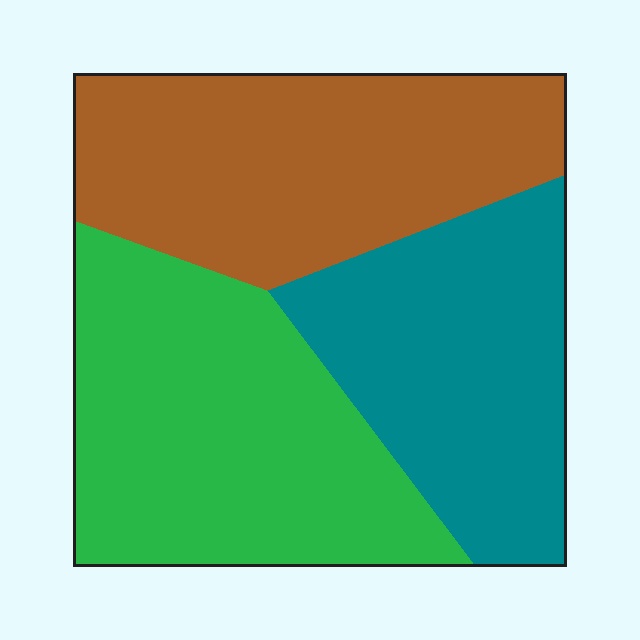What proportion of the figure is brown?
Brown takes up about one third (1/3) of the figure.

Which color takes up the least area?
Teal, at roughly 30%.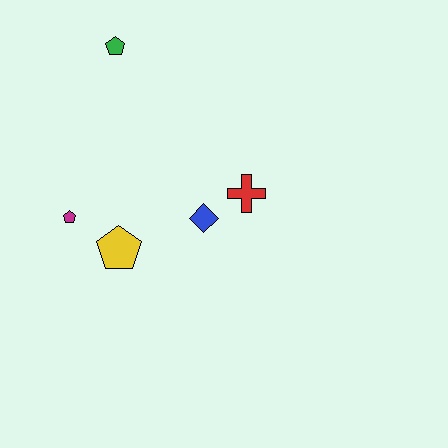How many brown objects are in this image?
There are no brown objects.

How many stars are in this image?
There are no stars.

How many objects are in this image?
There are 5 objects.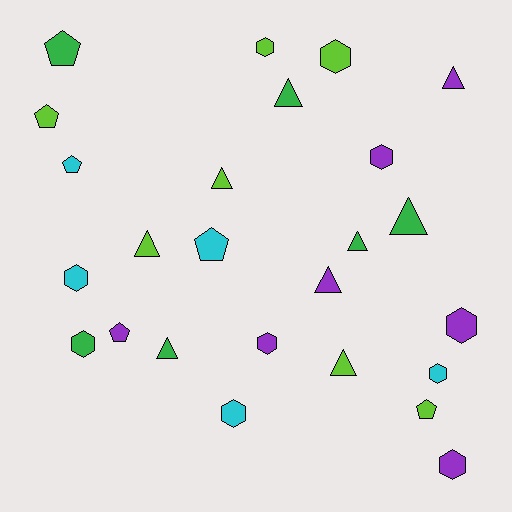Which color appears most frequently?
Lime, with 7 objects.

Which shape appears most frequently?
Hexagon, with 10 objects.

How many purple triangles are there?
There are 2 purple triangles.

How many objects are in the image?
There are 25 objects.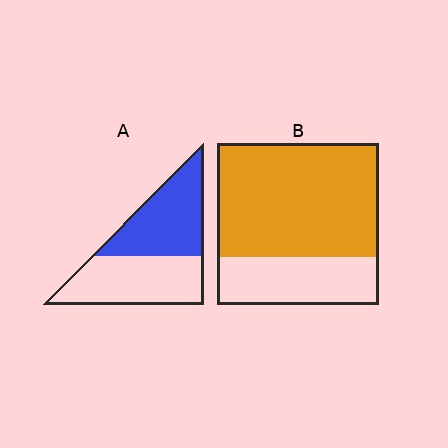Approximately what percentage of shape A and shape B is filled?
A is approximately 50% and B is approximately 70%.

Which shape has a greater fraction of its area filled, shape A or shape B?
Shape B.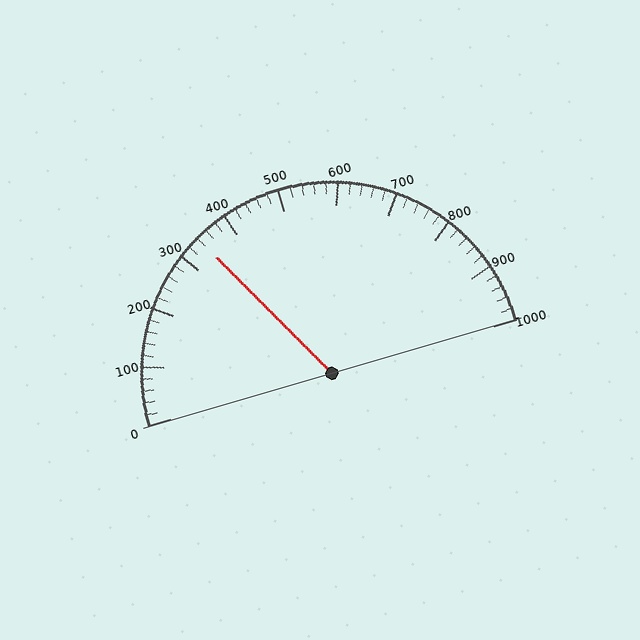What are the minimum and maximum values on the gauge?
The gauge ranges from 0 to 1000.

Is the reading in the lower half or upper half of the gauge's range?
The reading is in the lower half of the range (0 to 1000).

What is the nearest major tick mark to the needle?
The nearest major tick mark is 300.